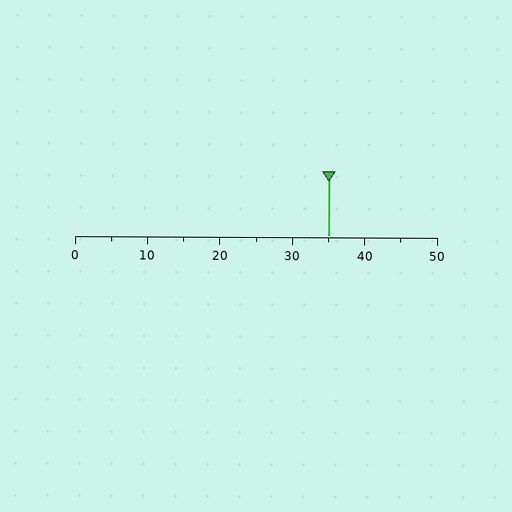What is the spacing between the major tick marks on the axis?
The major ticks are spaced 10 apart.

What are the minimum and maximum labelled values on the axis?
The axis runs from 0 to 50.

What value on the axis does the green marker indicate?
The marker indicates approximately 35.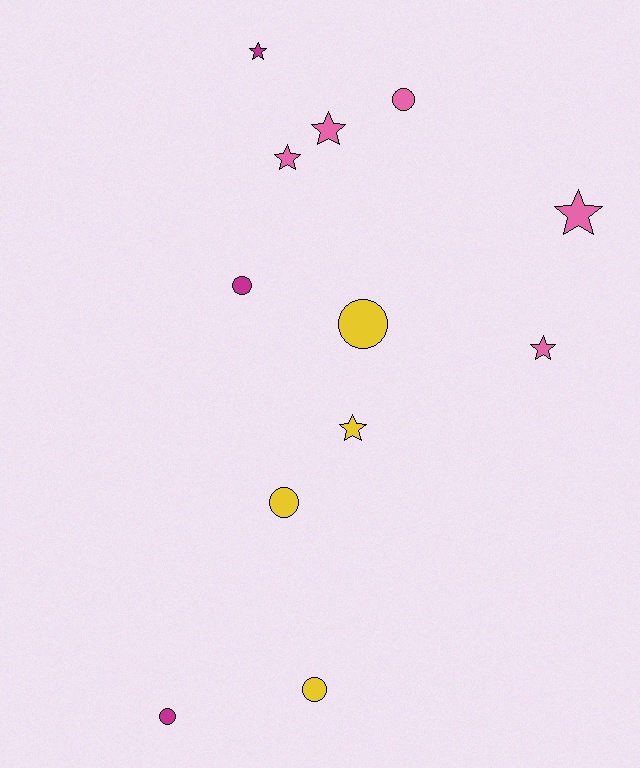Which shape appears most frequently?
Star, with 6 objects.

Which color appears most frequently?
Pink, with 5 objects.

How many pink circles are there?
There is 1 pink circle.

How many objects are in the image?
There are 12 objects.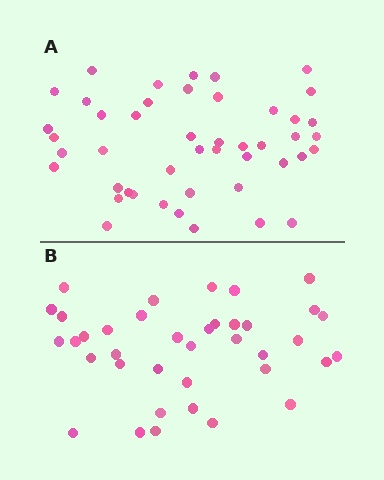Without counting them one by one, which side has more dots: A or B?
Region A (the top region) has more dots.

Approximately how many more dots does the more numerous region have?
Region A has roughly 8 or so more dots than region B.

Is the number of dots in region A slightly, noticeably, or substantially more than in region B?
Region A has only slightly more — the two regions are fairly close. The ratio is roughly 1.2 to 1.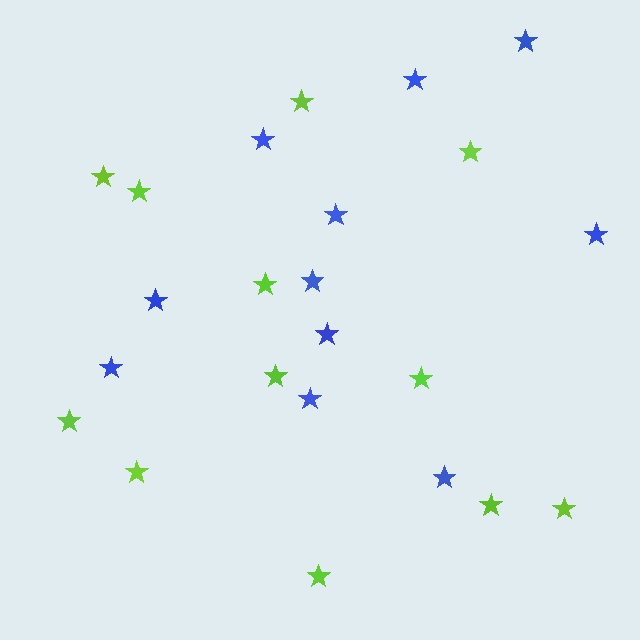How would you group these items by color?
There are 2 groups: one group of lime stars (12) and one group of blue stars (11).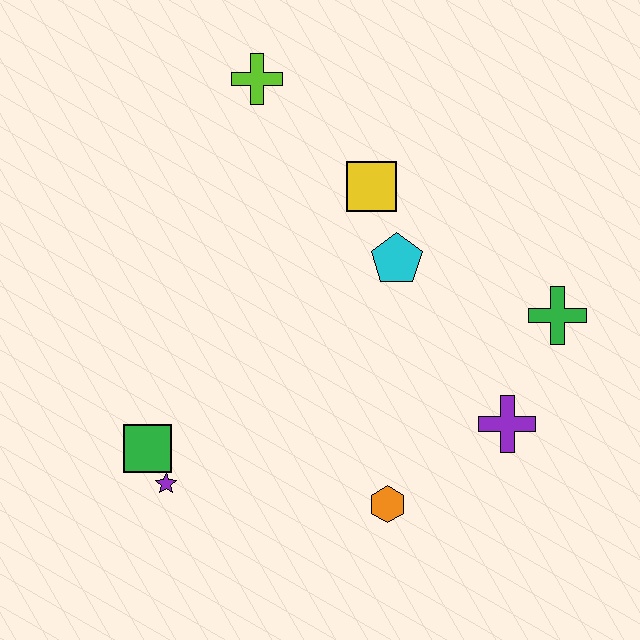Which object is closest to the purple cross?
The green cross is closest to the purple cross.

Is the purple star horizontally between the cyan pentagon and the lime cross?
No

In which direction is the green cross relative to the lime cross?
The green cross is to the right of the lime cross.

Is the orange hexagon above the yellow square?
No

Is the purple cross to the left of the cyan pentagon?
No